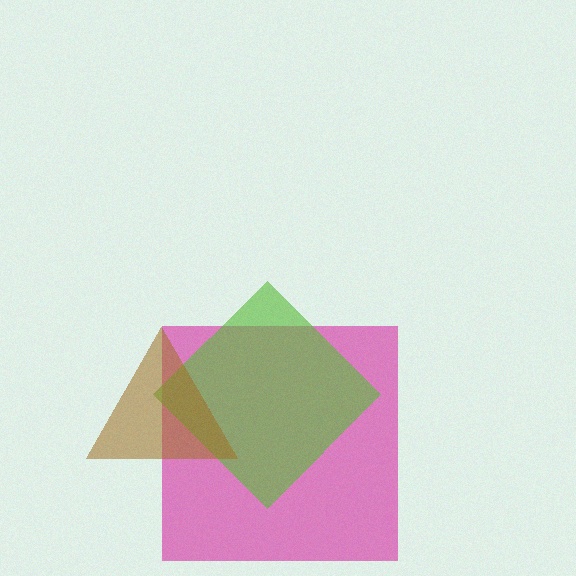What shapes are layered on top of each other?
The layered shapes are: a magenta square, a lime diamond, a brown triangle.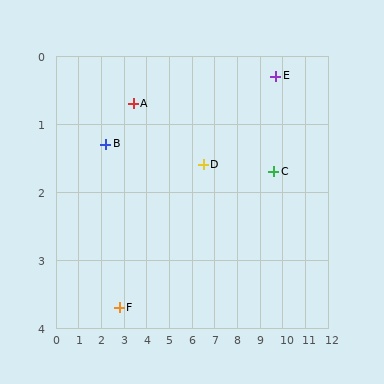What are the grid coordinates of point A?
Point A is at approximately (3.4, 0.7).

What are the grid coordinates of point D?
Point D is at approximately (6.5, 1.6).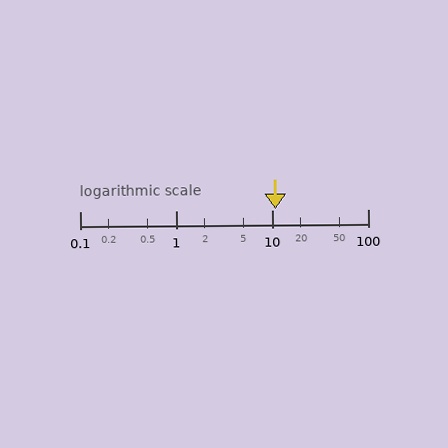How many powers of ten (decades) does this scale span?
The scale spans 3 decades, from 0.1 to 100.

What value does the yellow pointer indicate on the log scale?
The pointer indicates approximately 11.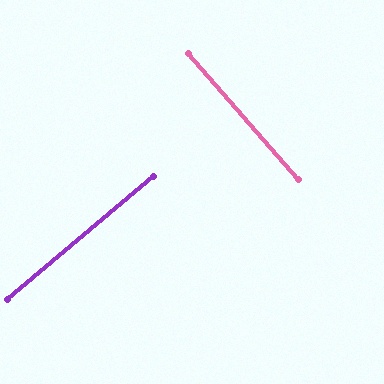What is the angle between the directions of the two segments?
Approximately 89 degrees.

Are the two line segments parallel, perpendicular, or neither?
Perpendicular — they meet at approximately 89°.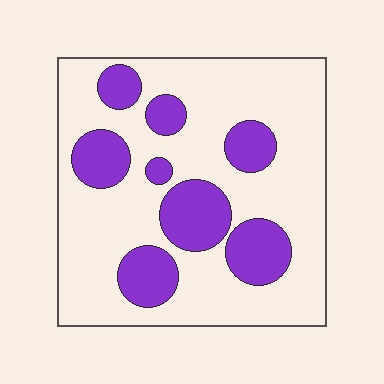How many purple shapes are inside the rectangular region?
8.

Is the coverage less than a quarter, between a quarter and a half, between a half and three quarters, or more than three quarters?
Between a quarter and a half.